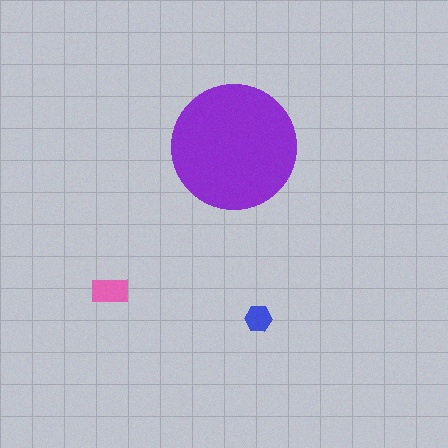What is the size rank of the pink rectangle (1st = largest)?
2nd.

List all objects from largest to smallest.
The purple circle, the pink rectangle, the blue hexagon.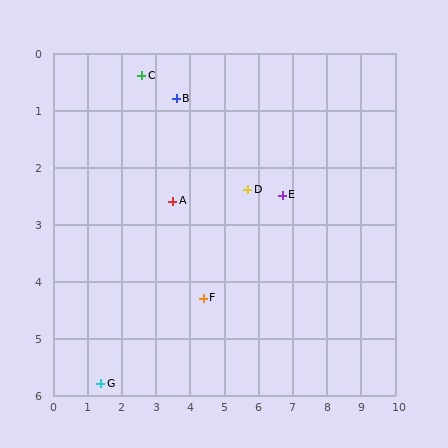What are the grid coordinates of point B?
Point B is at approximately (3.6, 0.8).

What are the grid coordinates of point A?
Point A is at approximately (3.5, 2.6).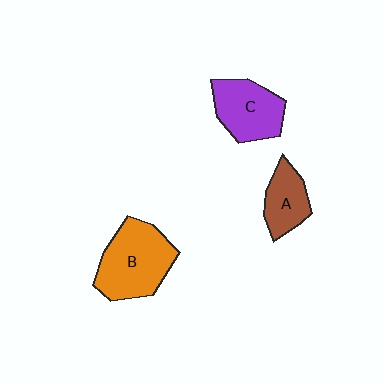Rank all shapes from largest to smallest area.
From largest to smallest: B (orange), C (purple), A (brown).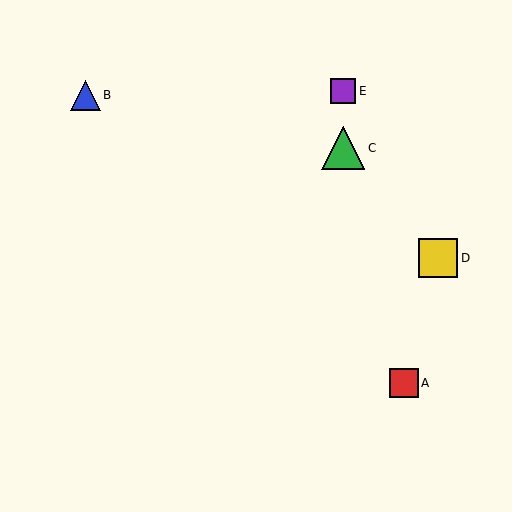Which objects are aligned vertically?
Objects C, E are aligned vertically.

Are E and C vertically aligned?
Yes, both are at x≈343.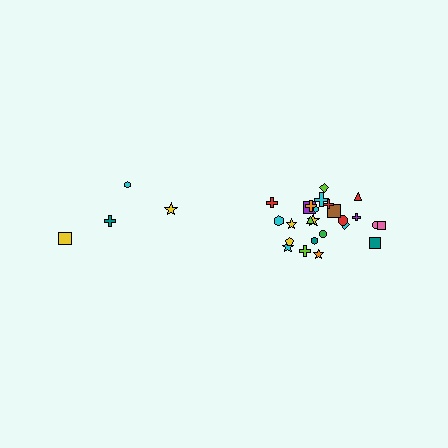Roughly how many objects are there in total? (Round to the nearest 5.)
Roughly 30 objects in total.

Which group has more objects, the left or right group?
The right group.